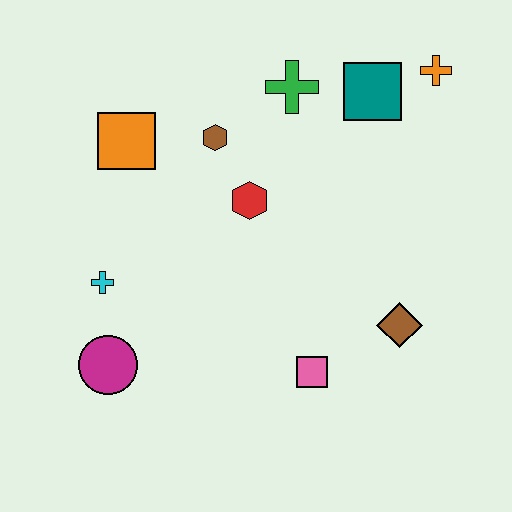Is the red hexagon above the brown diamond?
Yes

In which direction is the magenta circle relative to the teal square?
The magenta circle is below the teal square.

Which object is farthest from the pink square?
The orange cross is farthest from the pink square.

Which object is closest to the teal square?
The orange cross is closest to the teal square.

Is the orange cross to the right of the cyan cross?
Yes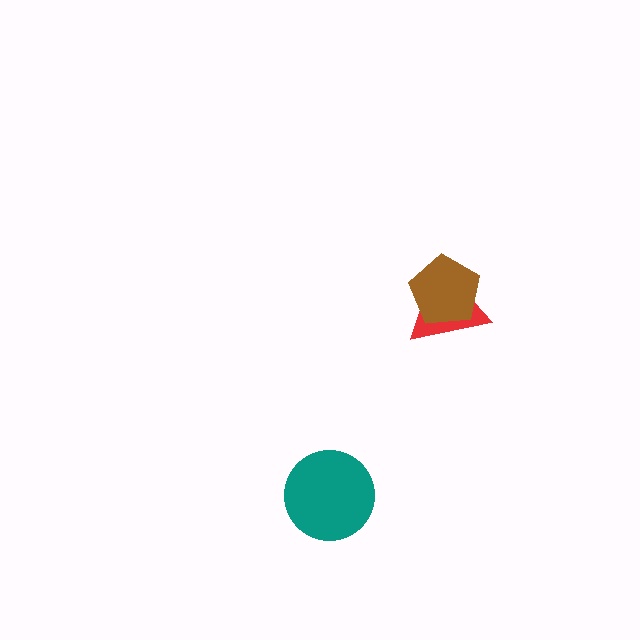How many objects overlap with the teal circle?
0 objects overlap with the teal circle.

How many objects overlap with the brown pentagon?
1 object overlaps with the brown pentagon.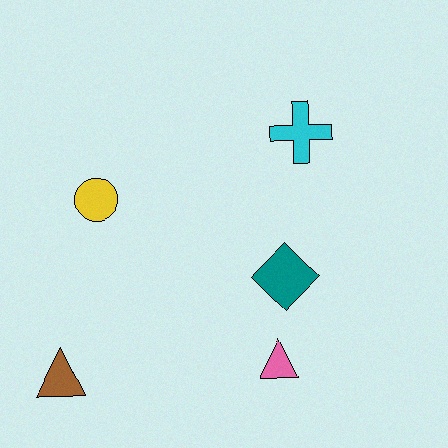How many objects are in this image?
There are 5 objects.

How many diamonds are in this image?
There is 1 diamond.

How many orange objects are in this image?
There are no orange objects.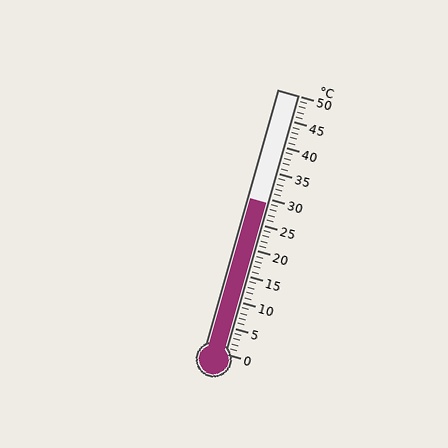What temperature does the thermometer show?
The thermometer shows approximately 29°C.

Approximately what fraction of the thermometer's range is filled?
The thermometer is filled to approximately 60% of its range.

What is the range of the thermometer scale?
The thermometer scale ranges from 0°C to 50°C.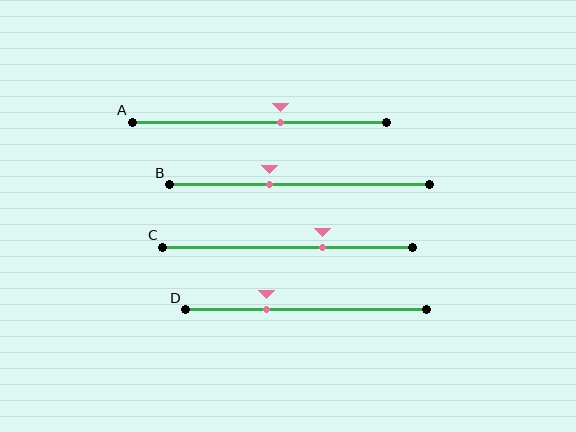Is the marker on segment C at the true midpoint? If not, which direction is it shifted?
No, the marker on segment C is shifted to the right by about 14% of the segment length.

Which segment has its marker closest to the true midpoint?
Segment A has its marker closest to the true midpoint.